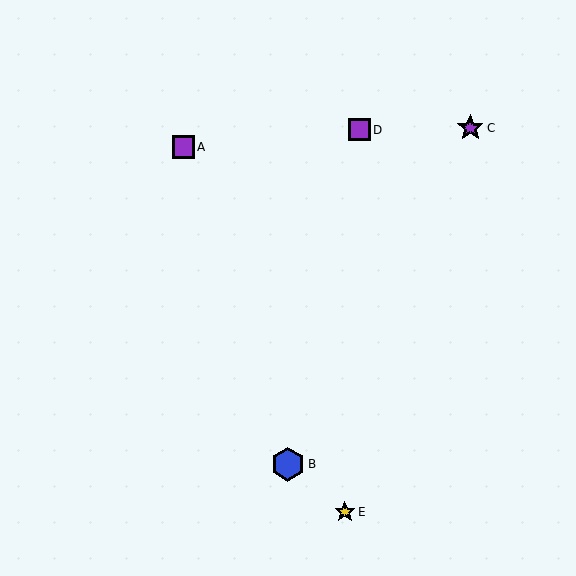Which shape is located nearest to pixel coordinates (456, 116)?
The purple star (labeled C) at (470, 128) is nearest to that location.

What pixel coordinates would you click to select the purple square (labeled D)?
Click at (359, 130) to select the purple square D.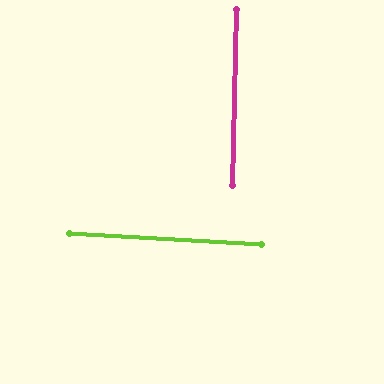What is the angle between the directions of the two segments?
Approximately 88 degrees.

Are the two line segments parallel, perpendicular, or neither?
Perpendicular — they meet at approximately 88°.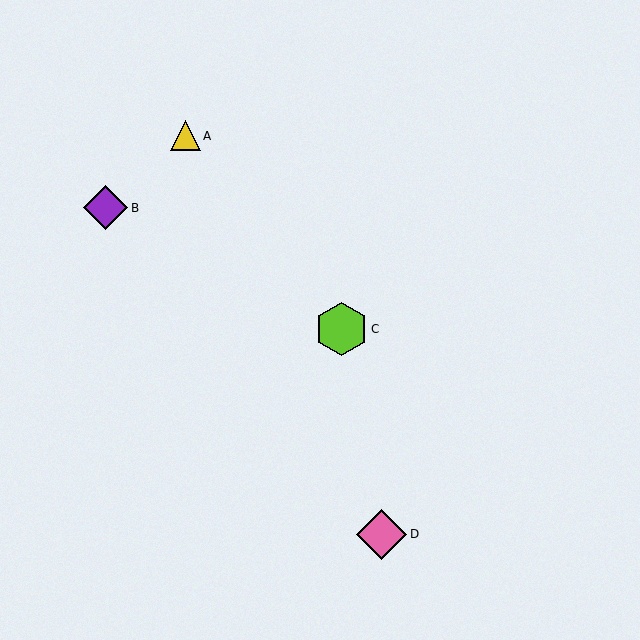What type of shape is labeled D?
Shape D is a pink diamond.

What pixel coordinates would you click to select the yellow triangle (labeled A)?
Click at (185, 136) to select the yellow triangle A.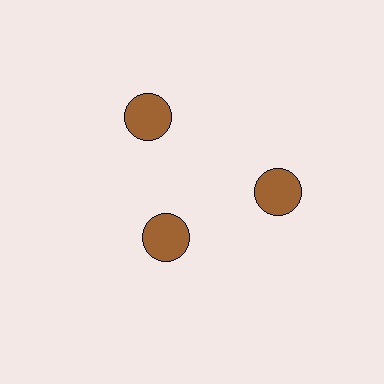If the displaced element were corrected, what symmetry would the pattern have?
It would have 3-fold rotational symmetry — the pattern would map onto itself every 120 degrees.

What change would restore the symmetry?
The symmetry would be restored by moving it outward, back onto the ring so that all 3 circles sit at equal angles and equal distance from the center.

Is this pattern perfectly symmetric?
No. The 3 brown circles are arranged in a ring, but one element near the 7 o'clock position is pulled inward toward the center, breaking the 3-fold rotational symmetry.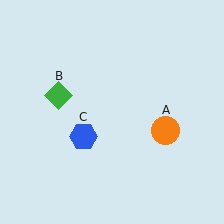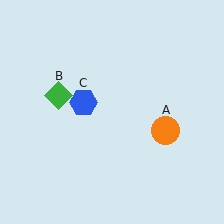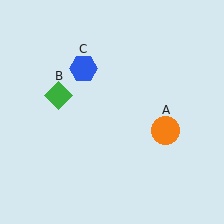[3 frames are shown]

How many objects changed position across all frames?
1 object changed position: blue hexagon (object C).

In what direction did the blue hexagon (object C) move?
The blue hexagon (object C) moved up.